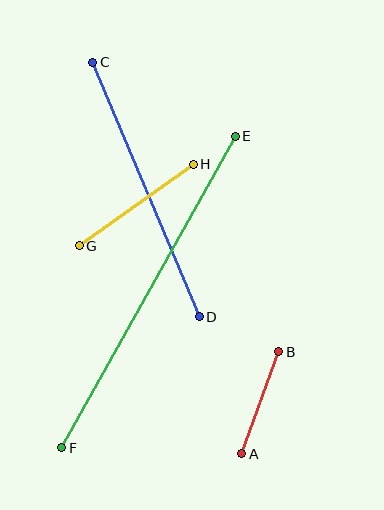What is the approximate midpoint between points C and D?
The midpoint is at approximately (146, 189) pixels.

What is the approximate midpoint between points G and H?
The midpoint is at approximately (136, 205) pixels.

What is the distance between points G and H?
The distance is approximately 140 pixels.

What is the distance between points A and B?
The distance is approximately 109 pixels.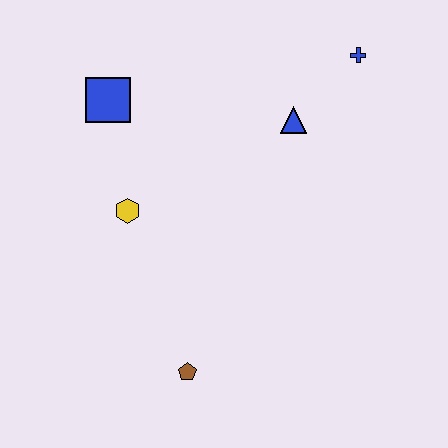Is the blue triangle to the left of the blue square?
No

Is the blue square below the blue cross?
Yes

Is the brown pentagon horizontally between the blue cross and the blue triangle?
No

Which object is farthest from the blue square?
The brown pentagon is farthest from the blue square.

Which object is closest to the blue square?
The yellow hexagon is closest to the blue square.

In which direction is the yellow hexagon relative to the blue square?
The yellow hexagon is below the blue square.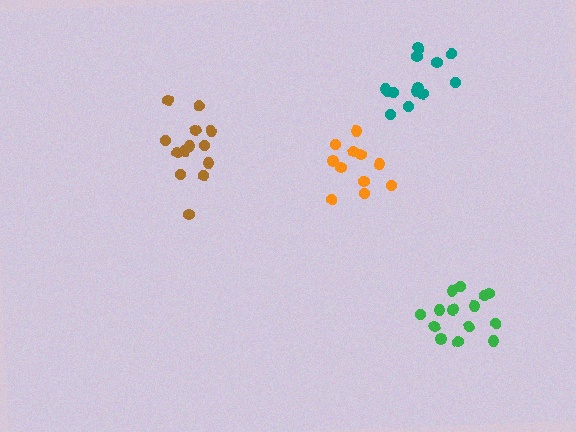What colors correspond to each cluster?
The clusters are colored: green, brown, orange, teal.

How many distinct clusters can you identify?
There are 4 distinct clusters.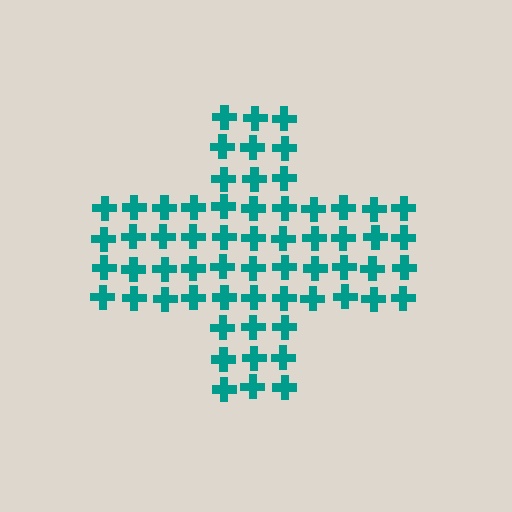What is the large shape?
The large shape is a cross.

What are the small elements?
The small elements are crosses.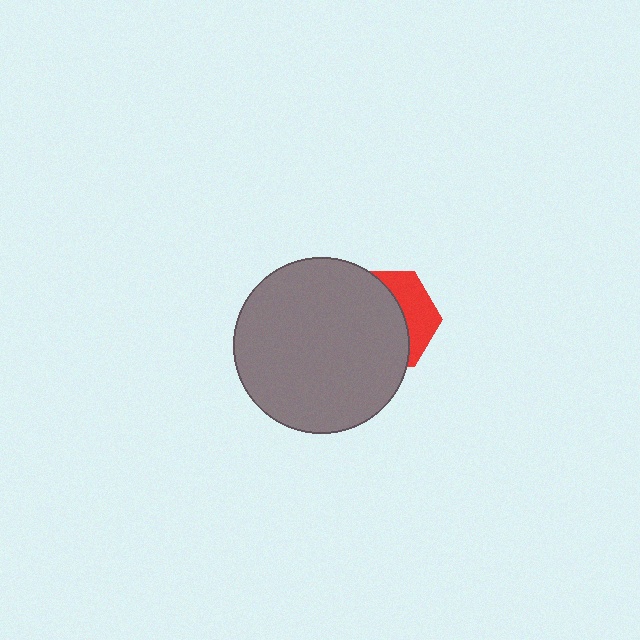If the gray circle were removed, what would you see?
You would see the complete red hexagon.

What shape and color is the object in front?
The object in front is a gray circle.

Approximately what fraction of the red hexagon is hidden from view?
Roughly 66% of the red hexagon is hidden behind the gray circle.